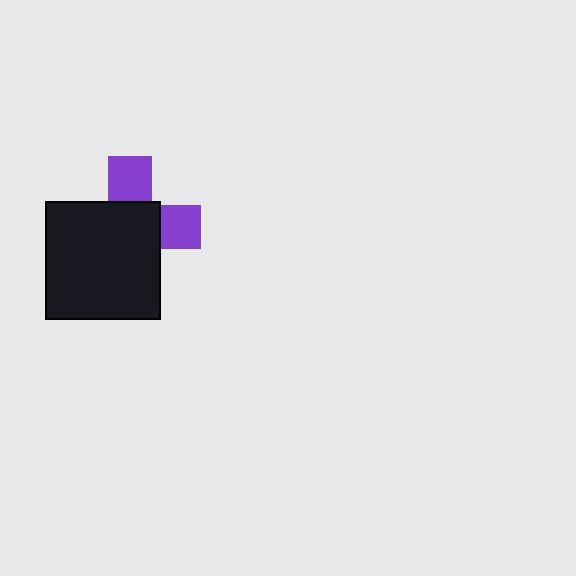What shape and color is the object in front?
The object in front is a black rectangle.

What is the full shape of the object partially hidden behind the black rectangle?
The partially hidden object is a purple cross.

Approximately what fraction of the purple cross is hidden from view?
Roughly 64% of the purple cross is hidden behind the black rectangle.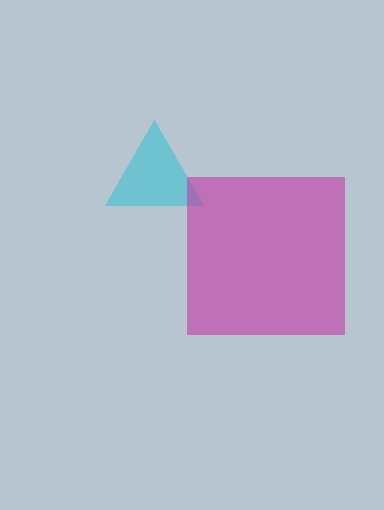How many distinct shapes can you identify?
There are 2 distinct shapes: a cyan triangle, a magenta square.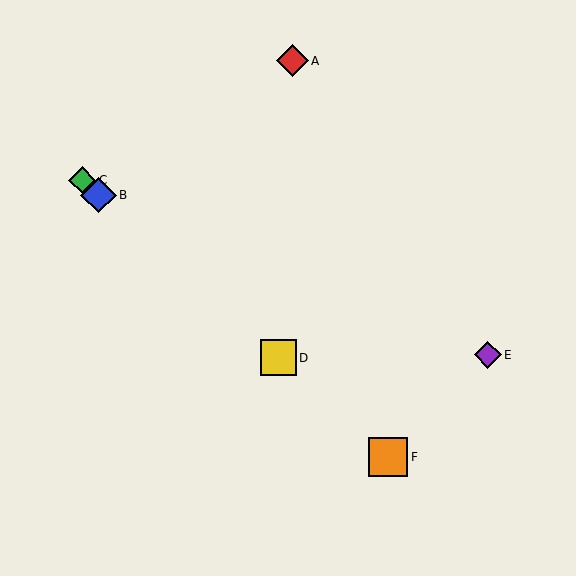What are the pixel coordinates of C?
Object C is at (82, 180).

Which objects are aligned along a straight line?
Objects B, C, D, F are aligned along a straight line.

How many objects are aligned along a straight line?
4 objects (B, C, D, F) are aligned along a straight line.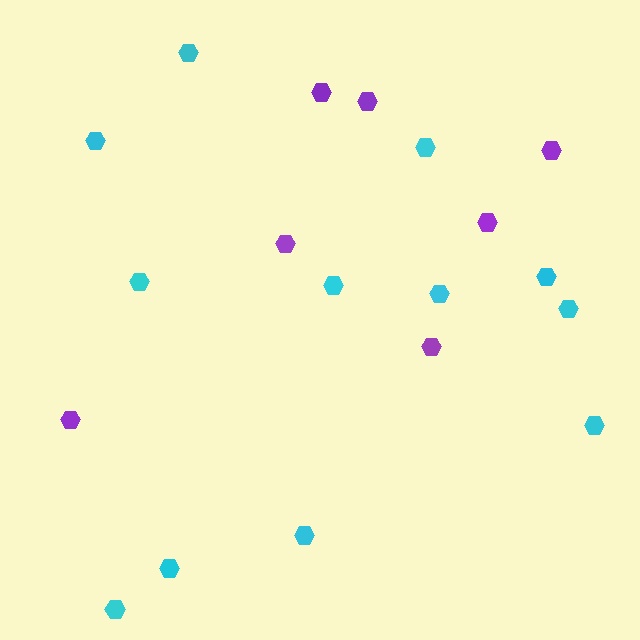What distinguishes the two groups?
There are 2 groups: one group of cyan hexagons (12) and one group of purple hexagons (7).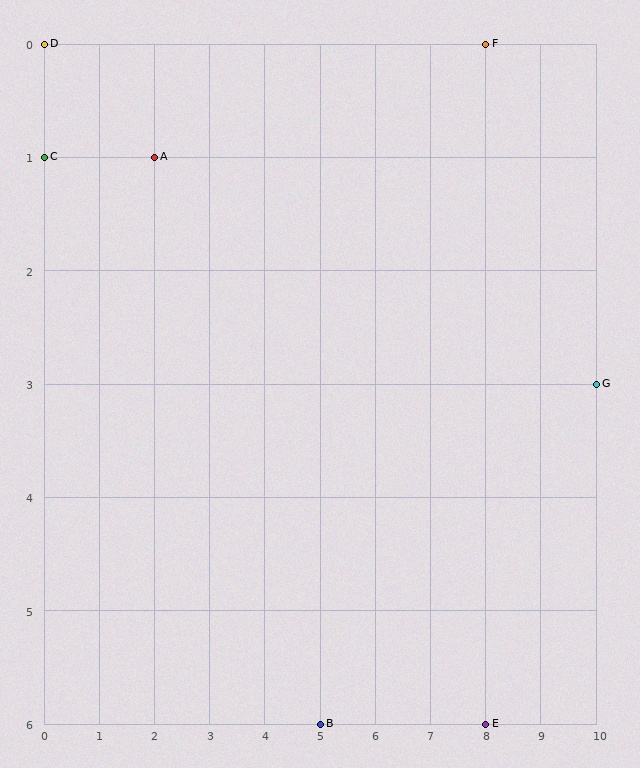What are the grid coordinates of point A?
Point A is at grid coordinates (2, 1).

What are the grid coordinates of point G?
Point G is at grid coordinates (10, 3).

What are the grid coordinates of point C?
Point C is at grid coordinates (0, 1).